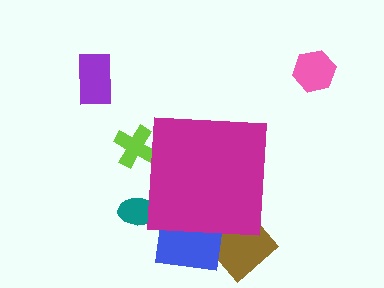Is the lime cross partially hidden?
Yes, the lime cross is partially hidden behind the magenta square.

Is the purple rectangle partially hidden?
No, the purple rectangle is fully visible.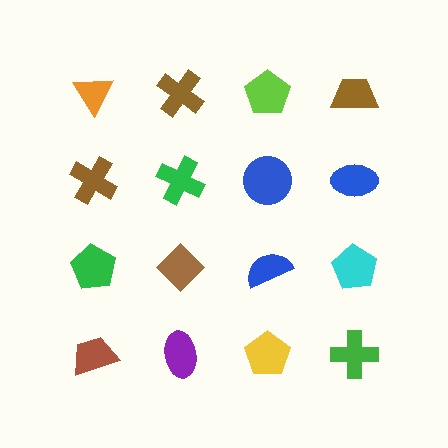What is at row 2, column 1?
A brown cross.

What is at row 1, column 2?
A brown cross.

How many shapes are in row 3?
4 shapes.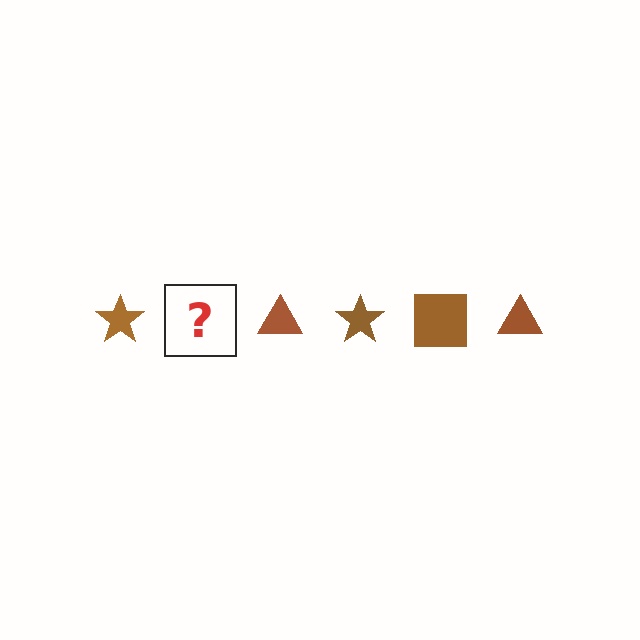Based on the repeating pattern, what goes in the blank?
The blank should be a brown square.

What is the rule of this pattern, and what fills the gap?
The rule is that the pattern cycles through star, square, triangle shapes in brown. The gap should be filled with a brown square.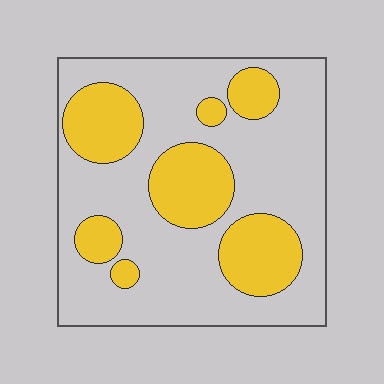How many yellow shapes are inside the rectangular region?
7.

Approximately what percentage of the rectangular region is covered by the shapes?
Approximately 30%.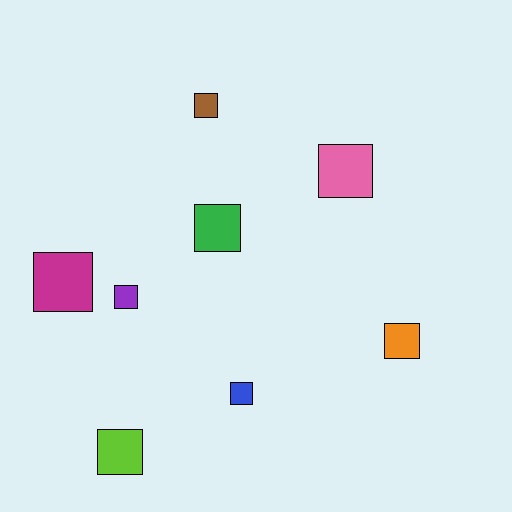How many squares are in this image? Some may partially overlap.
There are 8 squares.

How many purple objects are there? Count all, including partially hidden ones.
There is 1 purple object.